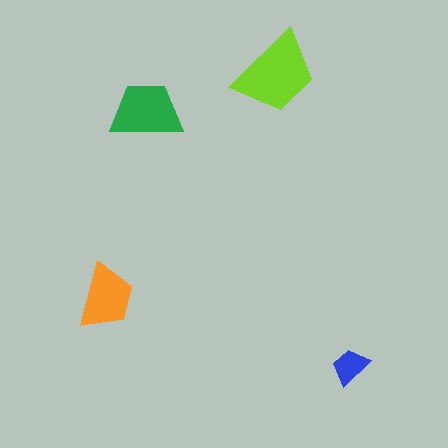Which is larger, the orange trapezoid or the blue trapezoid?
The orange one.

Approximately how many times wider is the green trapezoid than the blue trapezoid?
About 2 times wider.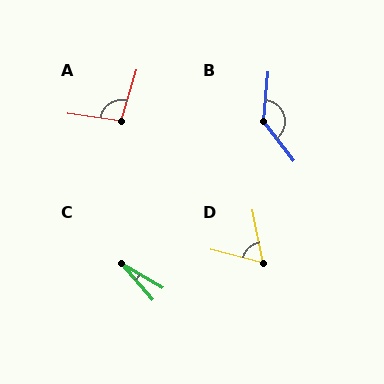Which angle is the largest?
B, at approximately 138 degrees.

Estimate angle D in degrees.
Approximately 65 degrees.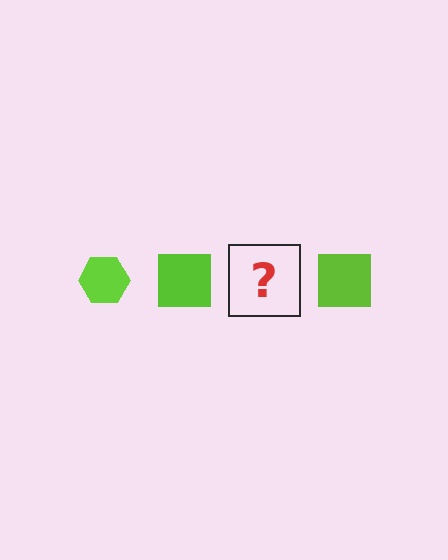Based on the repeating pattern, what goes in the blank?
The blank should be a lime hexagon.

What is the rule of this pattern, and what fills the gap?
The rule is that the pattern cycles through hexagon, square shapes in lime. The gap should be filled with a lime hexagon.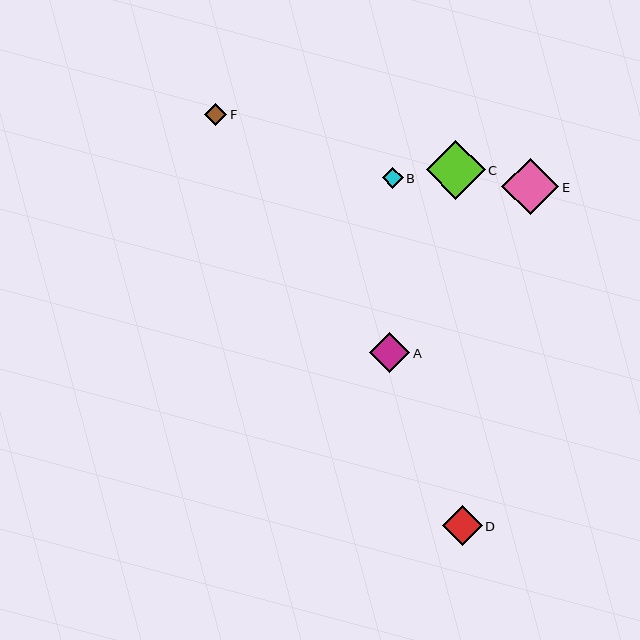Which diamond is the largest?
Diamond C is the largest with a size of approximately 59 pixels.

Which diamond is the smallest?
Diamond B is the smallest with a size of approximately 21 pixels.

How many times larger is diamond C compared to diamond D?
Diamond C is approximately 1.5 times the size of diamond D.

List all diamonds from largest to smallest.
From largest to smallest: C, E, A, D, F, B.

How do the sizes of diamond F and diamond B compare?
Diamond F and diamond B are approximately the same size.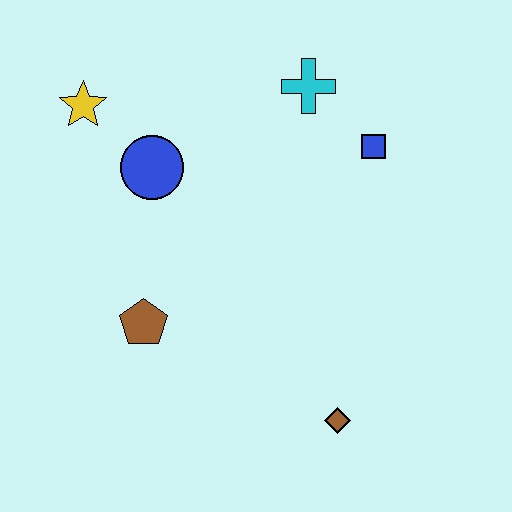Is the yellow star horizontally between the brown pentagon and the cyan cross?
No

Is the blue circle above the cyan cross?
No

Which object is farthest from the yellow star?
The brown diamond is farthest from the yellow star.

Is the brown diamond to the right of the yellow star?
Yes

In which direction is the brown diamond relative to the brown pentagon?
The brown diamond is to the right of the brown pentagon.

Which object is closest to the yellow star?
The blue circle is closest to the yellow star.